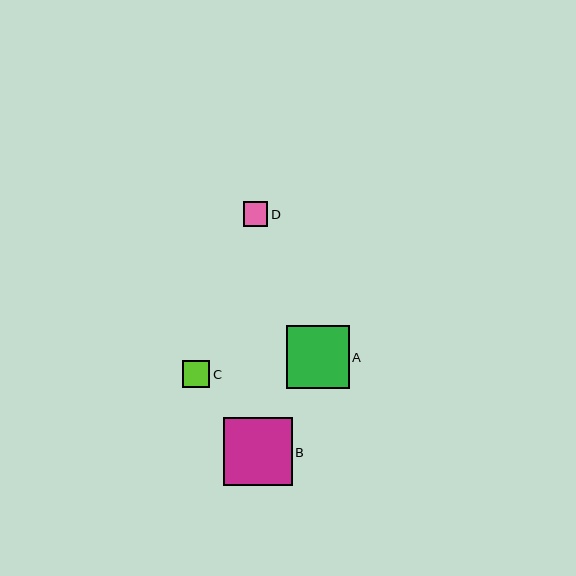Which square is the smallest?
Square D is the smallest with a size of approximately 24 pixels.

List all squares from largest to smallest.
From largest to smallest: B, A, C, D.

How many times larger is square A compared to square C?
Square A is approximately 2.3 times the size of square C.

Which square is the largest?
Square B is the largest with a size of approximately 68 pixels.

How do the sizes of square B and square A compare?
Square B and square A are approximately the same size.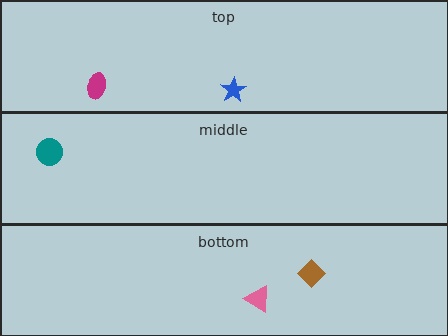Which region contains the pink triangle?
The bottom region.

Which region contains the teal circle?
The middle region.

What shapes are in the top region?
The blue star, the magenta ellipse.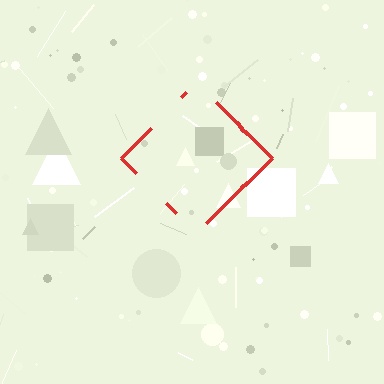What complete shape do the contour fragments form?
The contour fragments form a diamond.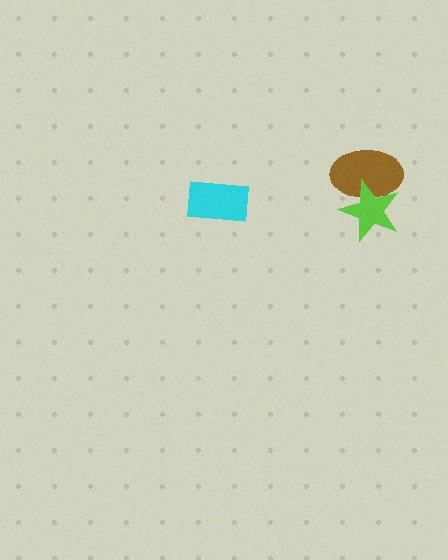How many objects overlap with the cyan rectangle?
0 objects overlap with the cyan rectangle.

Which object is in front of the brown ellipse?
The lime star is in front of the brown ellipse.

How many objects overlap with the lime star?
1 object overlaps with the lime star.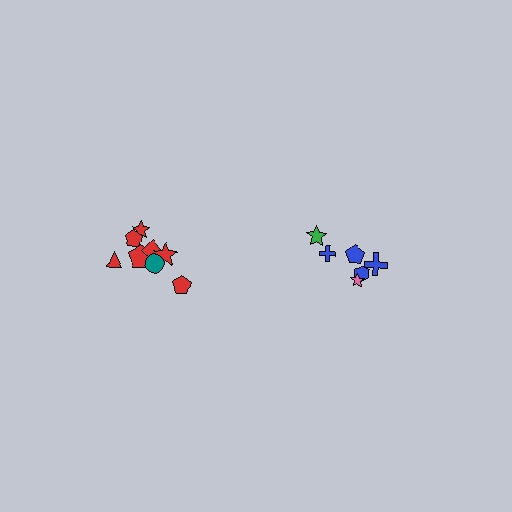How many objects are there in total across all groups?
There are 14 objects.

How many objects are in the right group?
There are 6 objects.